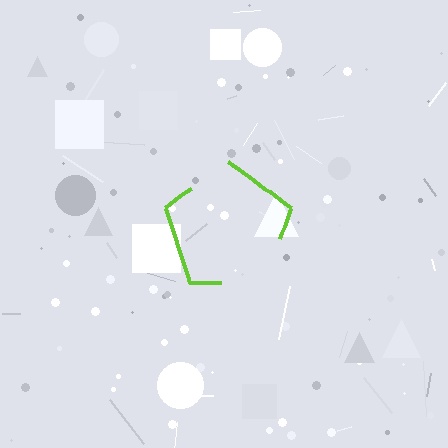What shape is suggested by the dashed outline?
The dashed outline suggests a pentagon.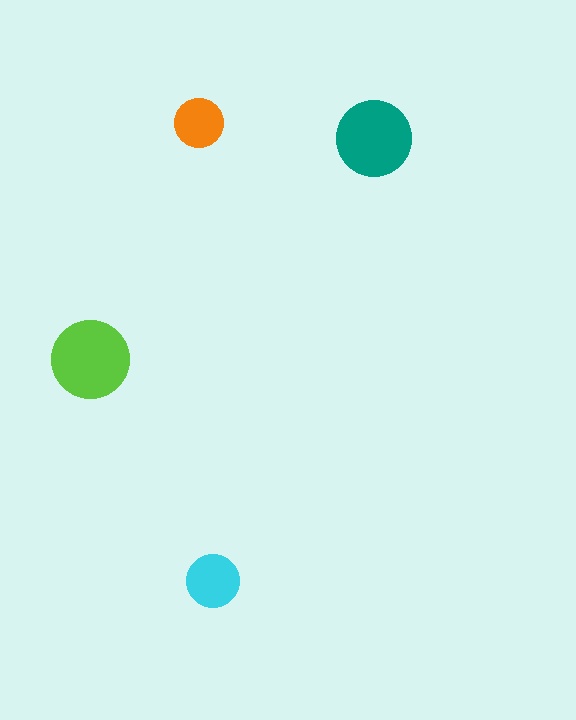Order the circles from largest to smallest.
the lime one, the teal one, the cyan one, the orange one.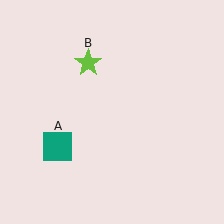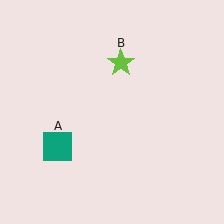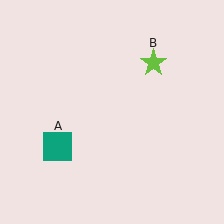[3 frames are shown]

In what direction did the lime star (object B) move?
The lime star (object B) moved right.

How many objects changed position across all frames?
1 object changed position: lime star (object B).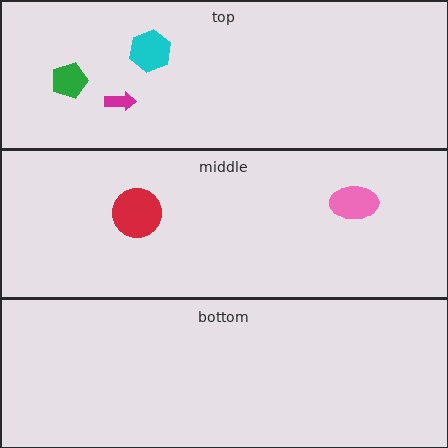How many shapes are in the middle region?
2.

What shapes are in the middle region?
The red circle, the pink ellipse.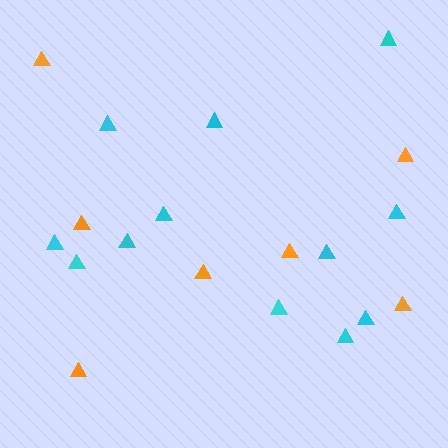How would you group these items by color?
There are 2 groups: one group of cyan triangles (12) and one group of orange triangles (7).